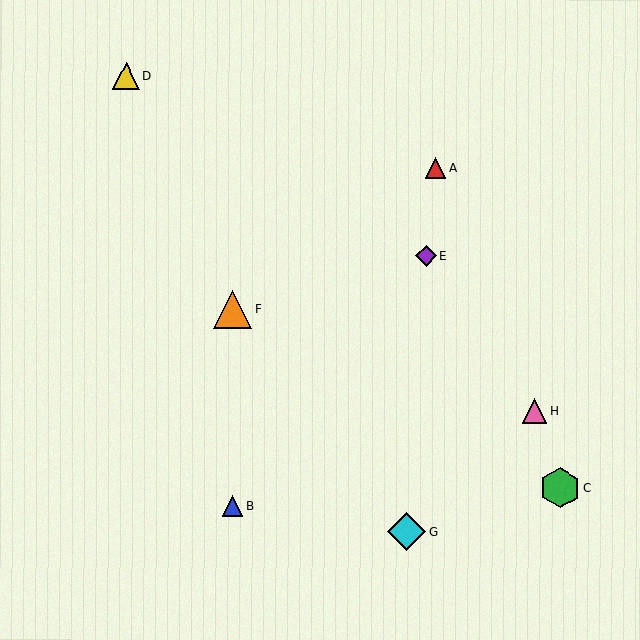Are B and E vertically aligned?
No, B is at x≈232 and E is at x≈426.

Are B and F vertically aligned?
Yes, both are at x≈232.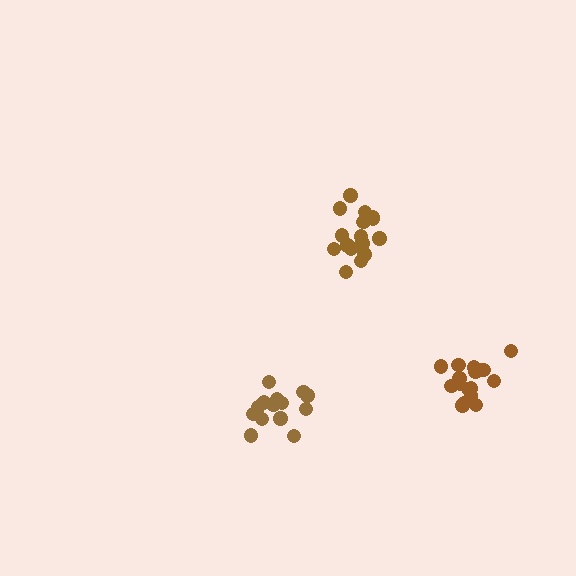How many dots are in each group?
Group 1: 18 dots, Group 2: 17 dots, Group 3: 16 dots (51 total).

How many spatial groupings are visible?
There are 3 spatial groupings.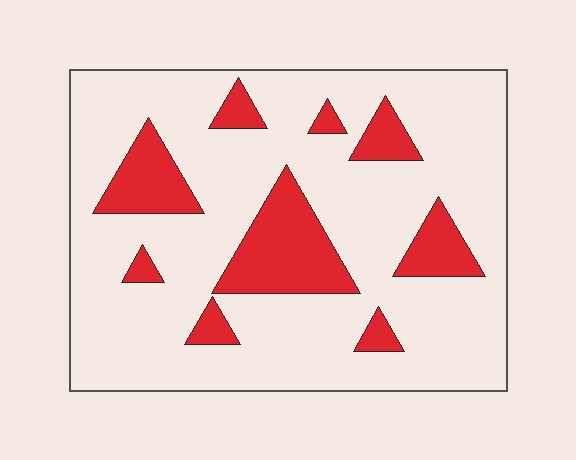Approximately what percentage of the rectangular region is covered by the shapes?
Approximately 20%.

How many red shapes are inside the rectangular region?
9.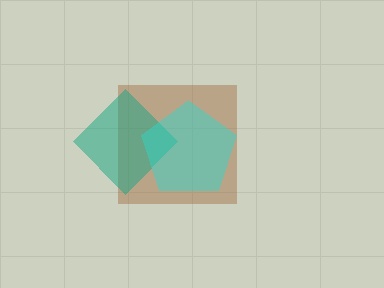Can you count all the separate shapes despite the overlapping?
Yes, there are 3 separate shapes.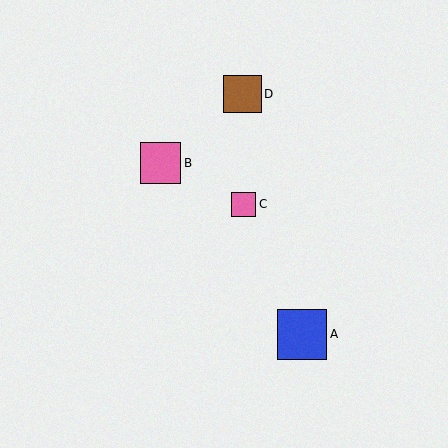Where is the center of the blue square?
The center of the blue square is at (302, 335).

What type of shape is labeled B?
Shape B is a pink square.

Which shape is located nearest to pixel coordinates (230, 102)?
The brown square (labeled D) at (243, 94) is nearest to that location.